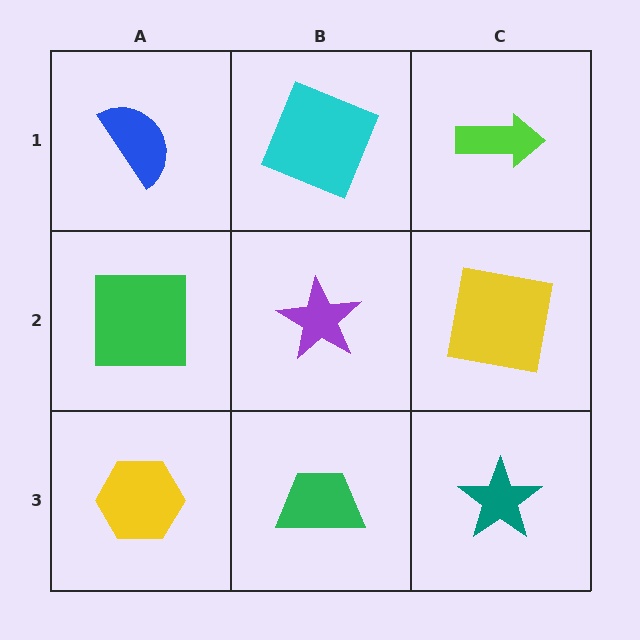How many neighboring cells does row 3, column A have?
2.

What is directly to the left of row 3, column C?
A green trapezoid.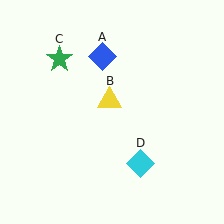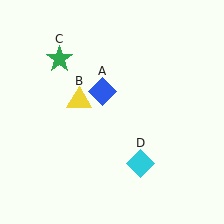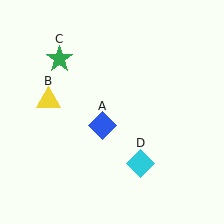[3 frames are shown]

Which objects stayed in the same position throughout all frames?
Green star (object C) and cyan diamond (object D) remained stationary.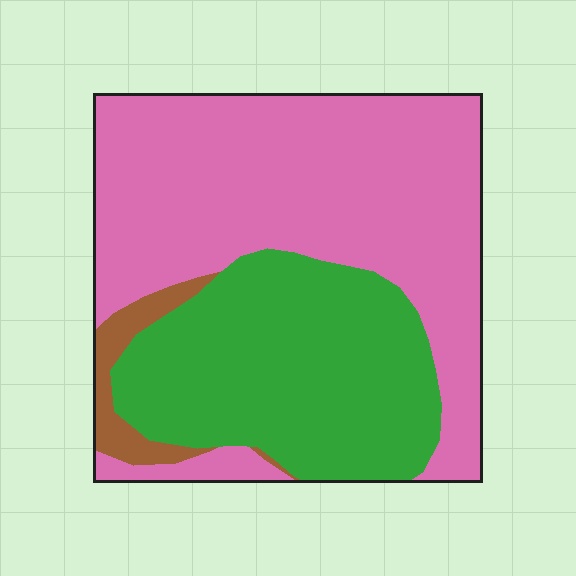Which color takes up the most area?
Pink, at roughly 60%.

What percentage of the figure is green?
Green takes up about three eighths (3/8) of the figure.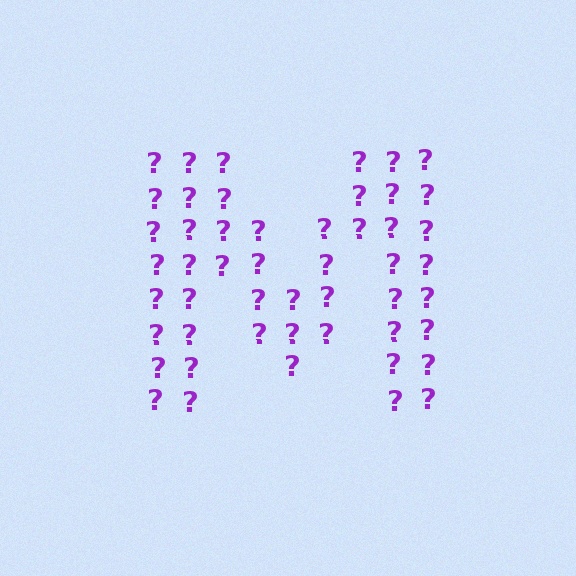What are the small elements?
The small elements are question marks.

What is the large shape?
The large shape is the letter M.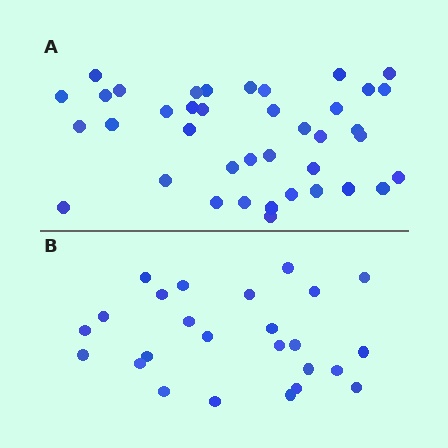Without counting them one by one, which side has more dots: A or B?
Region A (the top region) has more dots.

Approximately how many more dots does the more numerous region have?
Region A has approximately 15 more dots than region B.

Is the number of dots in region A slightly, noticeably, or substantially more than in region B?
Region A has substantially more. The ratio is roughly 1.6 to 1.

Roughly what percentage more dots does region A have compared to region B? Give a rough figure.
About 55% more.